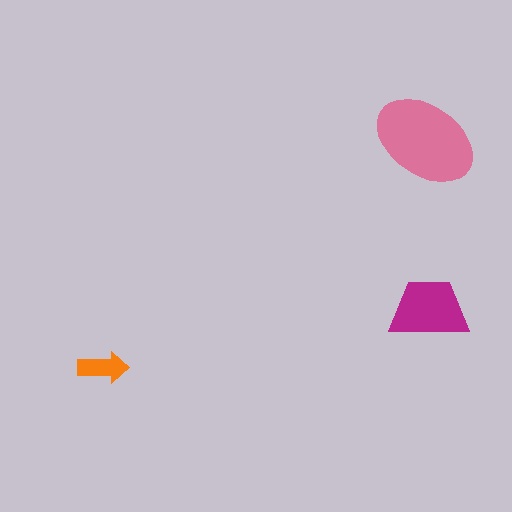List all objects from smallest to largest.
The orange arrow, the magenta trapezoid, the pink ellipse.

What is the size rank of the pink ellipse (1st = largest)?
1st.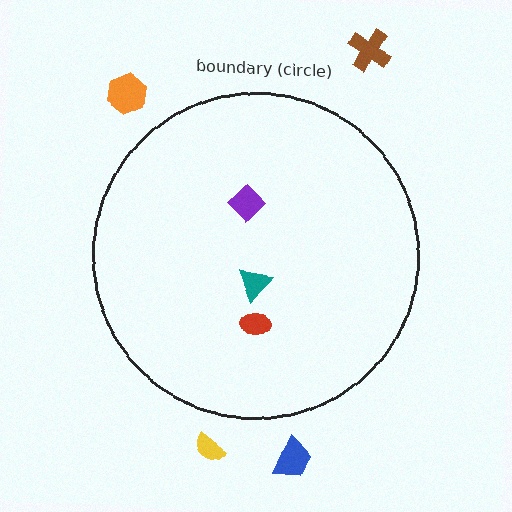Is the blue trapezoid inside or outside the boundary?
Outside.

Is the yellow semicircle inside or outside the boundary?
Outside.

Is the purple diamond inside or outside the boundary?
Inside.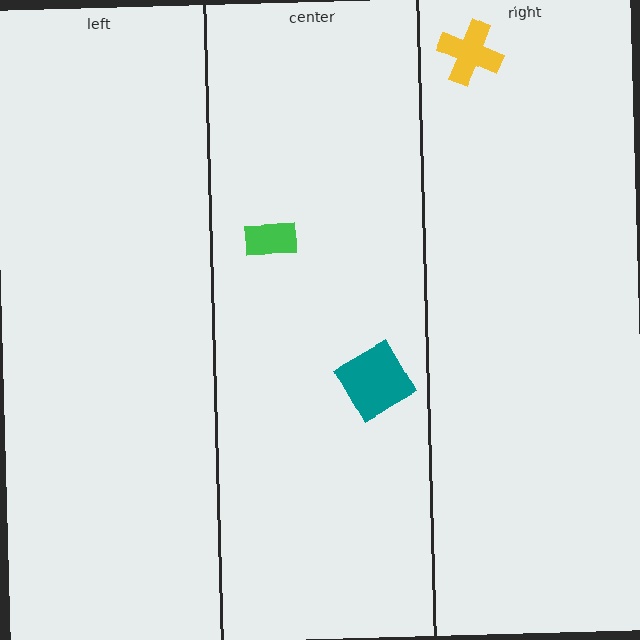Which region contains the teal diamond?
The center region.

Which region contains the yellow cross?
The right region.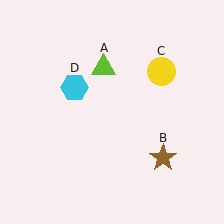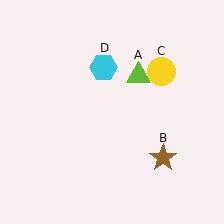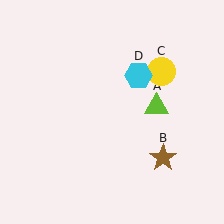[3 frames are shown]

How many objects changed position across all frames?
2 objects changed position: lime triangle (object A), cyan hexagon (object D).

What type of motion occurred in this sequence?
The lime triangle (object A), cyan hexagon (object D) rotated clockwise around the center of the scene.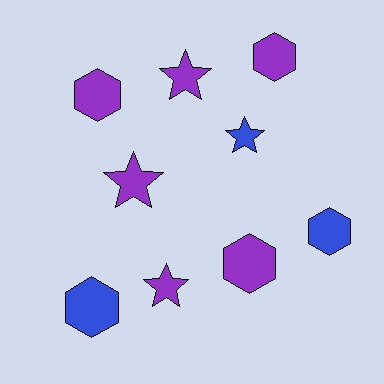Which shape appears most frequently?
Hexagon, with 5 objects.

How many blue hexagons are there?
There are 2 blue hexagons.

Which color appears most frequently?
Purple, with 6 objects.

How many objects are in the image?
There are 9 objects.